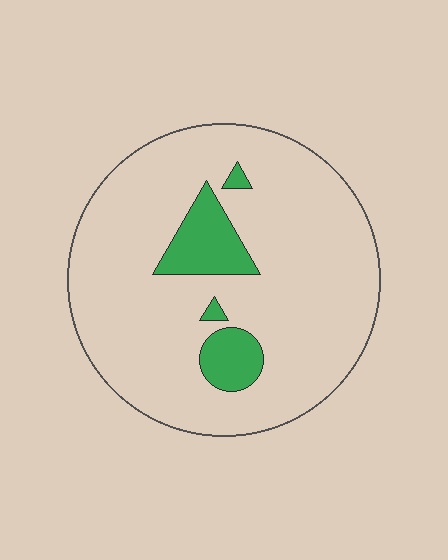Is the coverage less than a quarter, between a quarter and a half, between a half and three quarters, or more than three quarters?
Less than a quarter.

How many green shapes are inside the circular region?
4.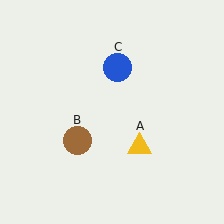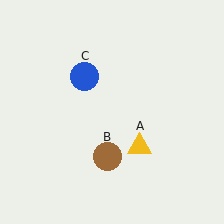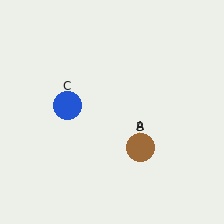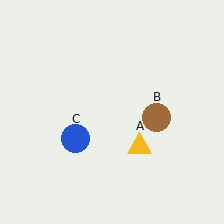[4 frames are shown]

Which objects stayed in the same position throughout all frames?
Yellow triangle (object A) remained stationary.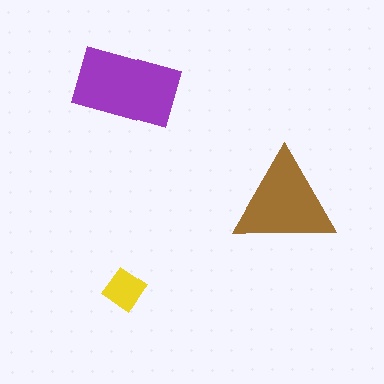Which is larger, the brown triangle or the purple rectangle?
The purple rectangle.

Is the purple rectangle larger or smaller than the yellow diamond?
Larger.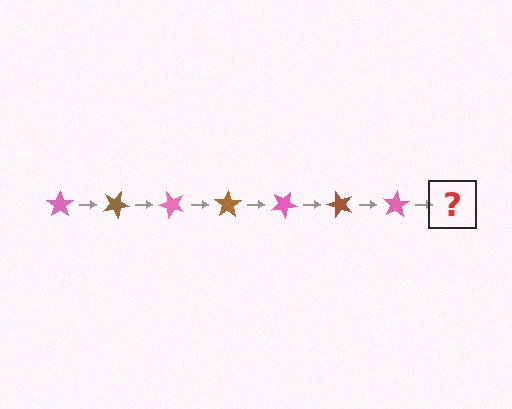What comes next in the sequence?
The next element should be a brown star, rotated 175 degrees from the start.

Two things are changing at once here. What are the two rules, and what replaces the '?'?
The two rules are that it rotates 25 degrees each step and the color cycles through pink and brown. The '?' should be a brown star, rotated 175 degrees from the start.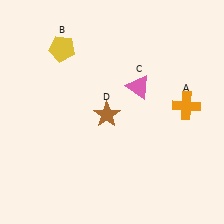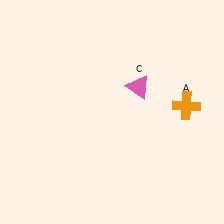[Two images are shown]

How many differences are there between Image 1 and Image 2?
There are 2 differences between the two images.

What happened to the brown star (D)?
The brown star (D) was removed in Image 2. It was in the bottom-left area of Image 1.